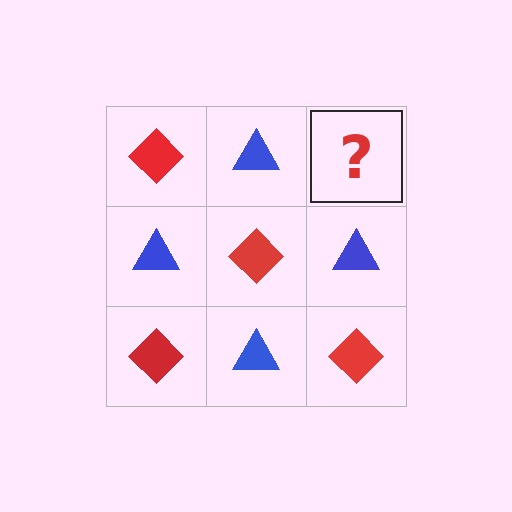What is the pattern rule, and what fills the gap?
The rule is that it alternates red diamond and blue triangle in a checkerboard pattern. The gap should be filled with a red diamond.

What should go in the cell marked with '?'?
The missing cell should contain a red diamond.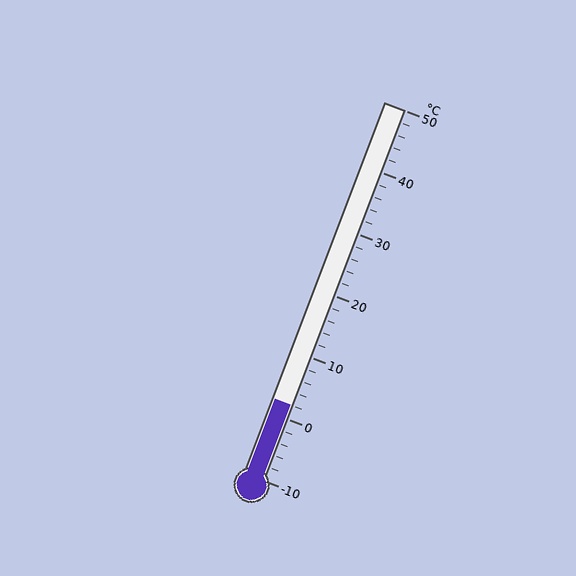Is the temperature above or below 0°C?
The temperature is above 0°C.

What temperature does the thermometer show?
The thermometer shows approximately 2°C.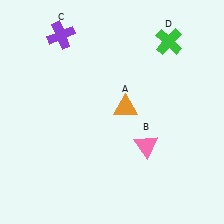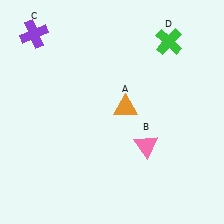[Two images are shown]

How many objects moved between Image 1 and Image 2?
1 object moved between the two images.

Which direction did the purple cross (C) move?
The purple cross (C) moved left.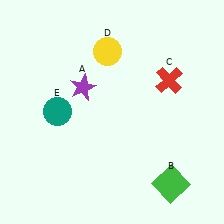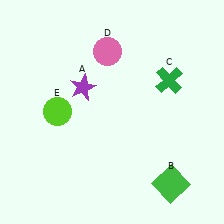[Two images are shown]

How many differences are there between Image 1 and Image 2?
There are 3 differences between the two images.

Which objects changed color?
C changed from red to green. D changed from yellow to pink. E changed from teal to lime.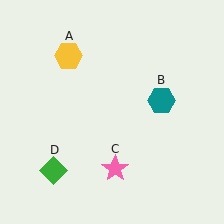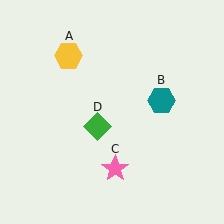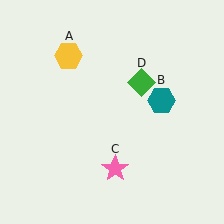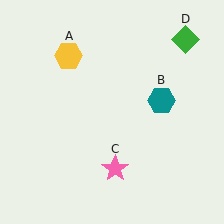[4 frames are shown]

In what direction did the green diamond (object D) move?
The green diamond (object D) moved up and to the right.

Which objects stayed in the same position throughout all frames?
Yellow hexagon (object A) and teal hexagon (object B) and pink star (object C) remained stationary.